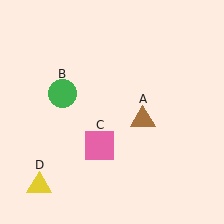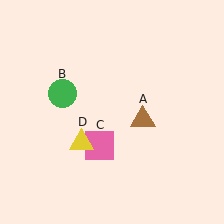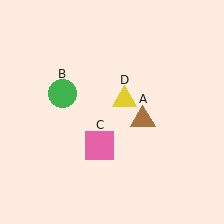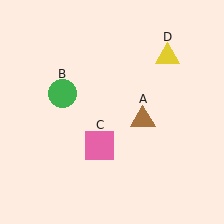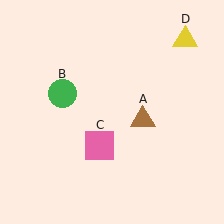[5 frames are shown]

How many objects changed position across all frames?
1 object changed position: yellow triangle (object D).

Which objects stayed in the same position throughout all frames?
Brown triangle (object A) and green circle (object B) and pink square (object C) remained stationary.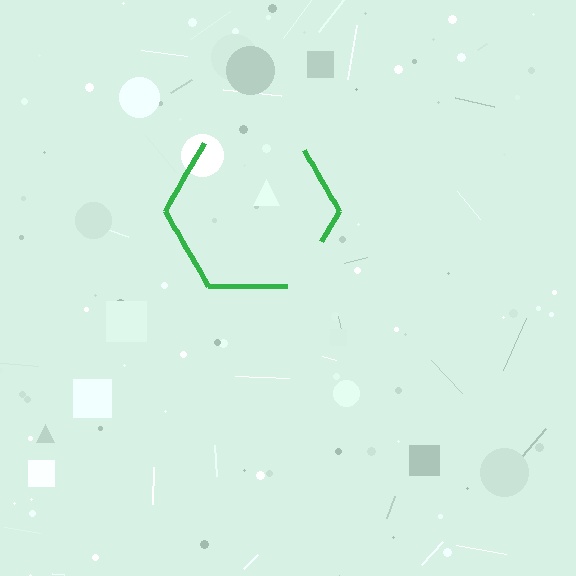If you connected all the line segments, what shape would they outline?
They would outline a hexagon.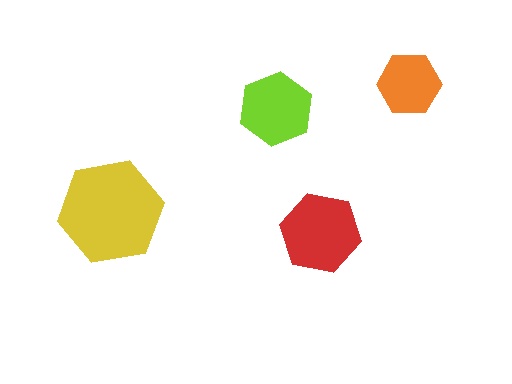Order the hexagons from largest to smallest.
the yellow one, the red one, the lime one, the orange one.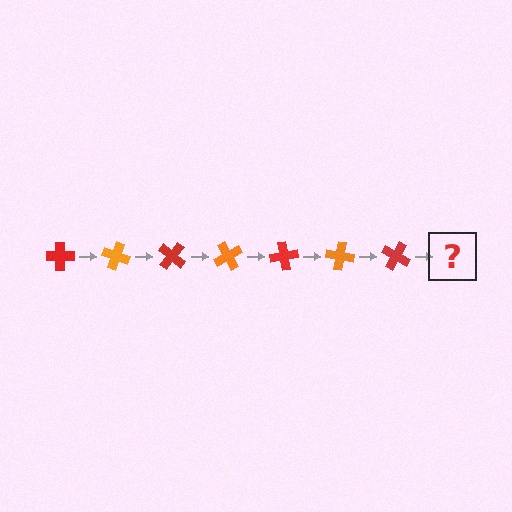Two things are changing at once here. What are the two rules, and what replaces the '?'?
The two rules are that it rotates 20 degrees each step and the color cycles through red and orange. The '?' should be an orange cross, rotated 140 degrees from the start.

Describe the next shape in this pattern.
It should be an orange cross, rotated 140 degrees from the start.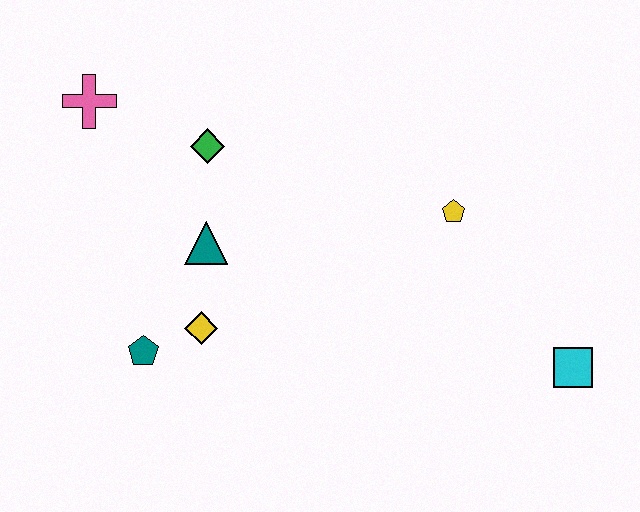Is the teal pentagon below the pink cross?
Yes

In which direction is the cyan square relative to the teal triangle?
The cyan square is to the right of the teal triangle.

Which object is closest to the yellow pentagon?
The cyan square is closest to the yellow pentagon.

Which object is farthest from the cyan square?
The pink cross is farthest from the cyan square.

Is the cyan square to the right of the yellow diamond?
Yes